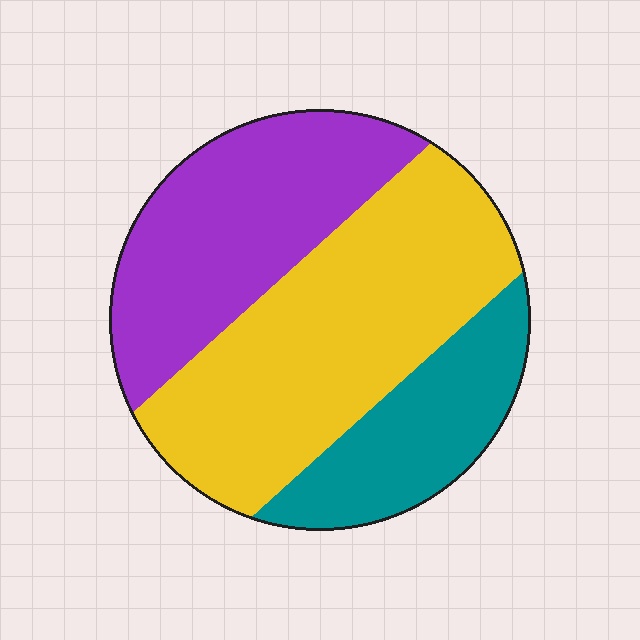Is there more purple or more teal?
Purple.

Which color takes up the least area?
Teal, at roughly 20%.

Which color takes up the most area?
Yellow, at roughly 45%.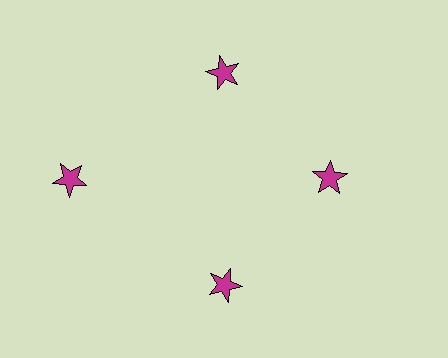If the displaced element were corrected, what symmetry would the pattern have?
It would have 4-fold rotational symmetry — the pattern would map onto itself every 90 degrees.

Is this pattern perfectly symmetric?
No. The 4 magenta stars are arranged in a ring, but one element near the 9 o'clock position is pushed outward from the center, breaking the 4-fold rotational symmetry.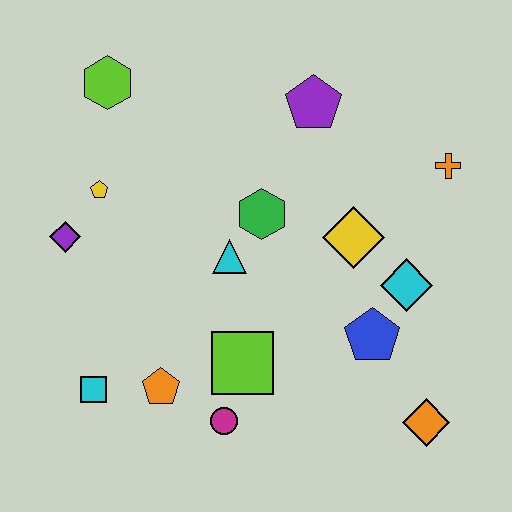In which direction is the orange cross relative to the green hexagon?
The orange cross is to the right of the green hexagon.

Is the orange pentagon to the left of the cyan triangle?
Yes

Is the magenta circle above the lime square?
No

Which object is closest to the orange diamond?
The blue pentagon is closest to the orange diamond.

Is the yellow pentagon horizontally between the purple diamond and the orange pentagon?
Yes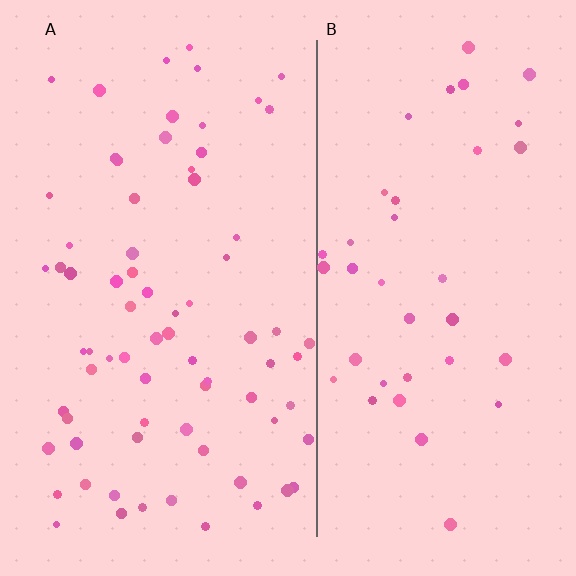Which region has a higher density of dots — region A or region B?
A (the left).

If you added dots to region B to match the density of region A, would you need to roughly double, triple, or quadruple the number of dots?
Approximately double.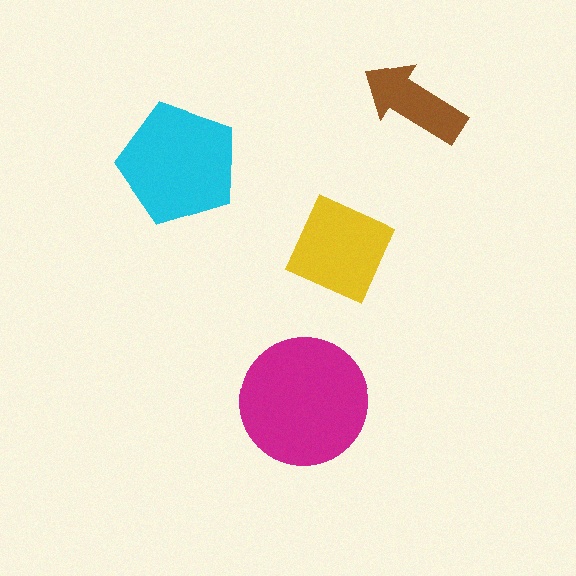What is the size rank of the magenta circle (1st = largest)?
1st.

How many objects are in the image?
There are 4 objects in the image.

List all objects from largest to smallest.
The magenta circle, the cyan pentagon, the yellow square, the brown arrow.